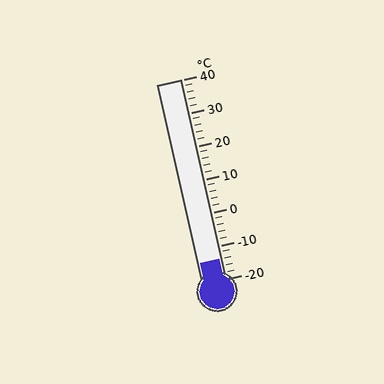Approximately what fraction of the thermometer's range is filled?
The thermometer is filled to approximately 10% of its range.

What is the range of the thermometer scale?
The thermometer scale ranges from -20°C to 40°C.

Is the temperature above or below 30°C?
The temperature is below 30°C.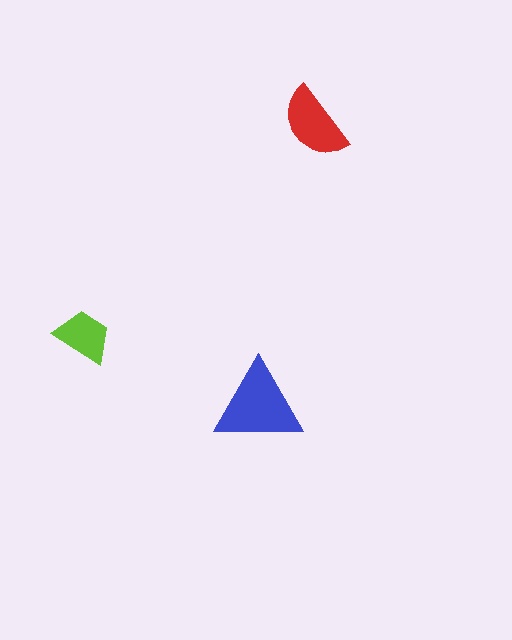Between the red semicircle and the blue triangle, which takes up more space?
The blue triangle.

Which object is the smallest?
The lime trapezoid.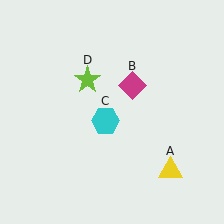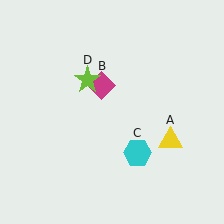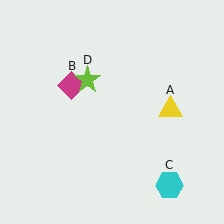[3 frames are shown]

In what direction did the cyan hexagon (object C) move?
The cyan hexagon (object C) moved down and to the right.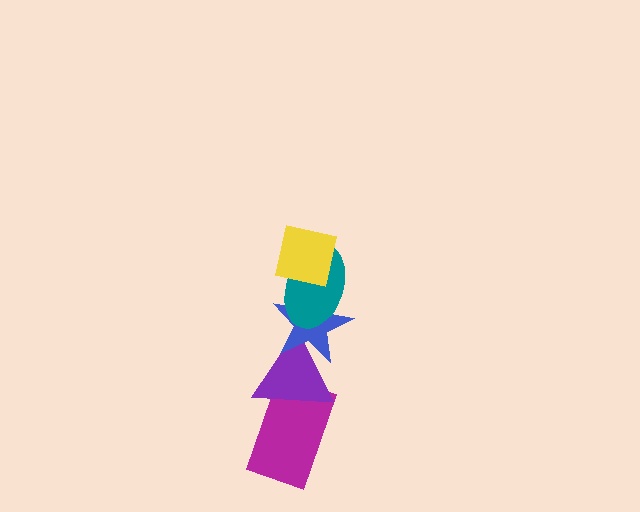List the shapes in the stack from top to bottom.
From top to bottom: the yellow square, the teal ellipse, the blue star, the purple triangle, the magenta rectangle.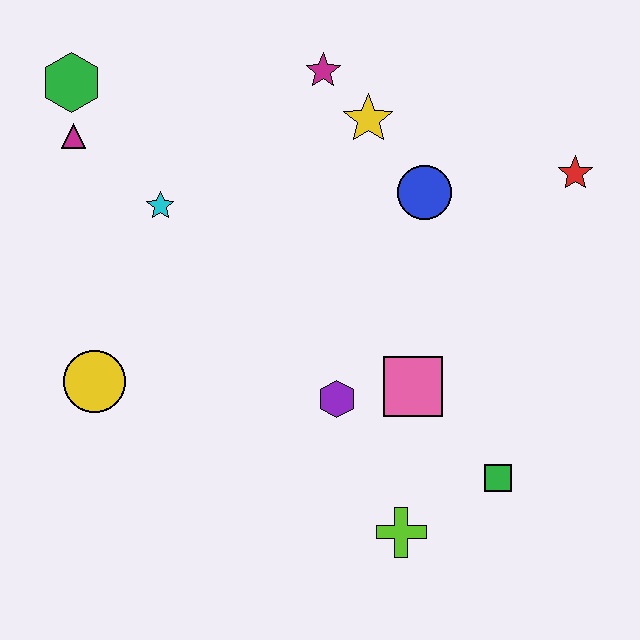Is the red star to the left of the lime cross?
No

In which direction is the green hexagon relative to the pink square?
The green hexagon is to the left of the pink square.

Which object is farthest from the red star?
The yellow circle is farthest from the red star.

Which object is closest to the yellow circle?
The cyan star is closest to the yellow circle.